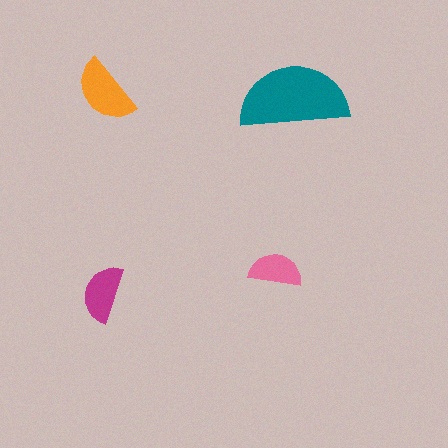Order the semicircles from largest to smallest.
the teal one, the orange one, the magenta one, the pink one.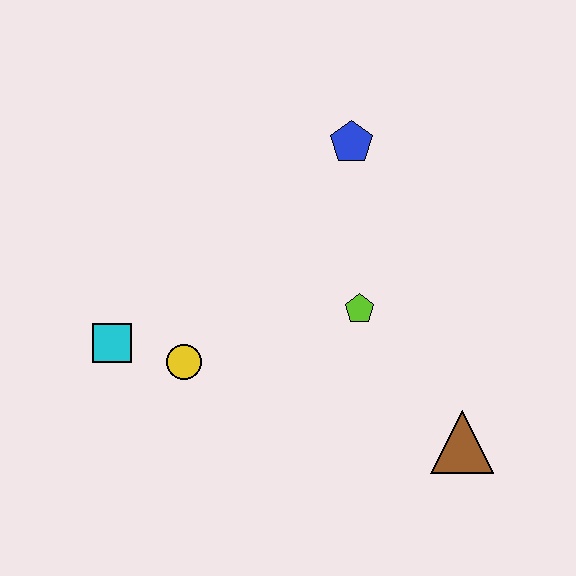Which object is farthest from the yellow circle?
The brown triangle is farthest from the yellow circle.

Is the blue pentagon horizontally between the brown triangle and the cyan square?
Yes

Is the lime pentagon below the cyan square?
No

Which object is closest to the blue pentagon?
The lime pentagon is closest to the blue pentagon.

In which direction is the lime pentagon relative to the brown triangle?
The lime pentagon is above the brown triangle.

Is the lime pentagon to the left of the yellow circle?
No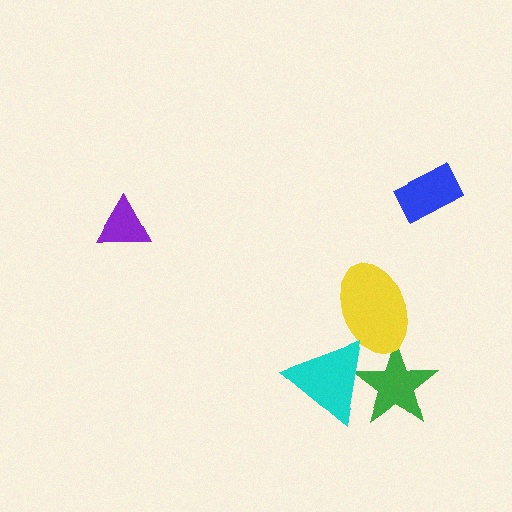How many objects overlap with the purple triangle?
0 objects overlap with the purple triangle.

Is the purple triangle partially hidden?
No, no other shape covers it.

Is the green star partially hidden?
Yes, it is partially covered by another shape.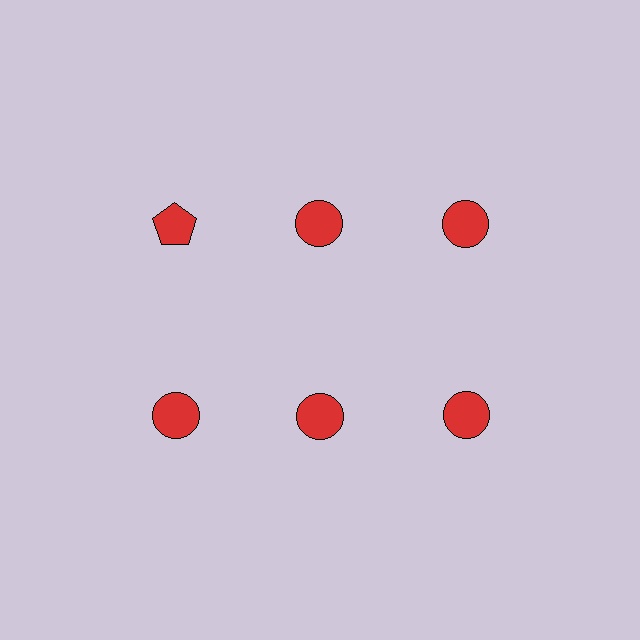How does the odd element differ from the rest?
It has a different shape: pentagon instead of circle.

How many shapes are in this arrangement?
There are 6 shapes arranged in a grid pattern.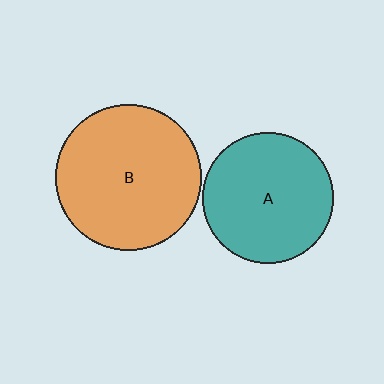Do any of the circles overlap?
No, none of the circles overlap.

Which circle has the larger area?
Circle B (orange).